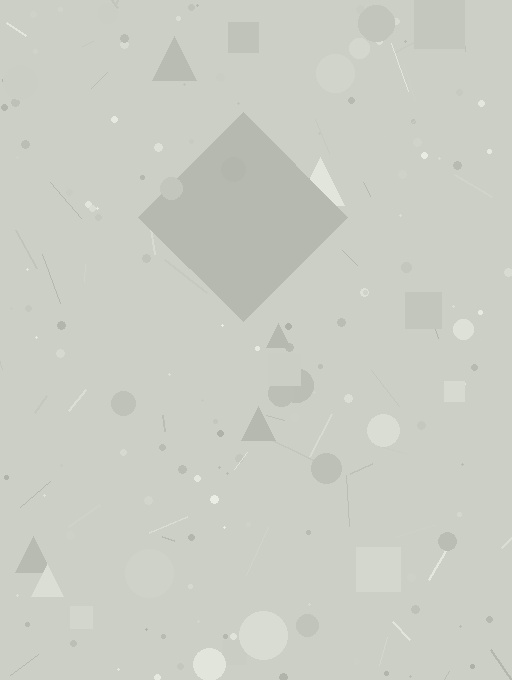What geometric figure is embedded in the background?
A diamond is embedded in the background.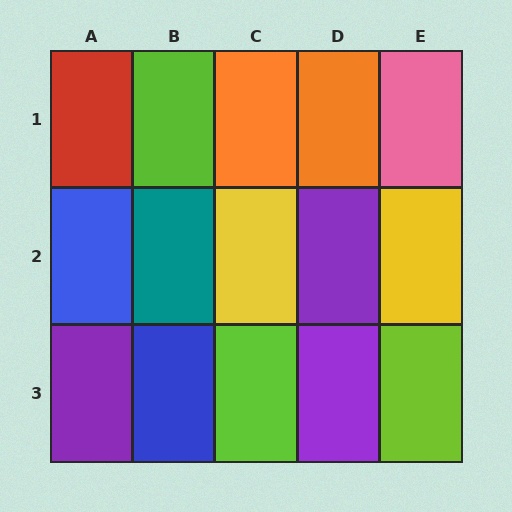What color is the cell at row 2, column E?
Yellow.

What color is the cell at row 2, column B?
Teal.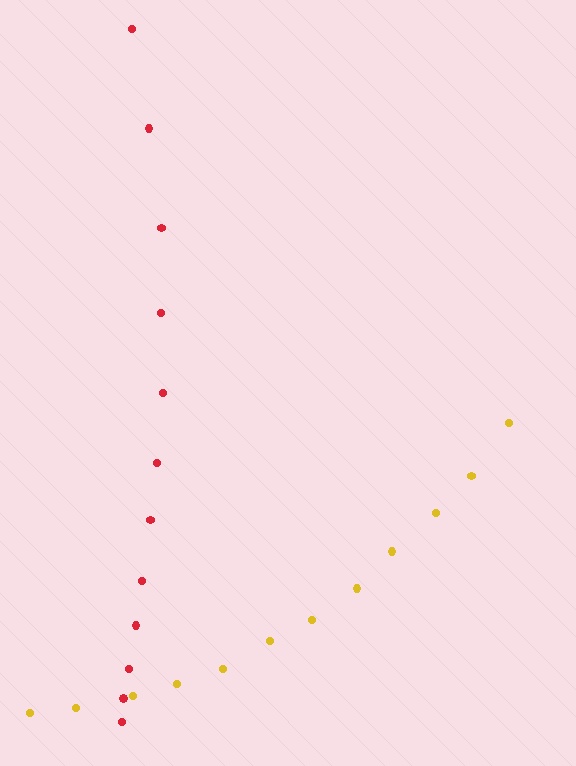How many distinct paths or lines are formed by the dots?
There are 2 distinct paths.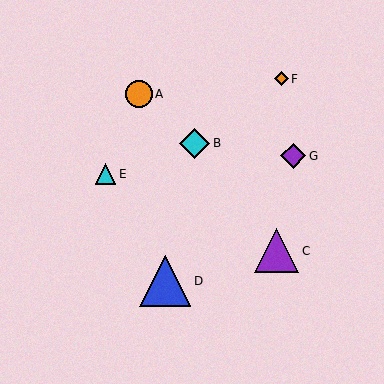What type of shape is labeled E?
Shape E is a cyan triangle.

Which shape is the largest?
The blue triangle (labeled D) is the largest.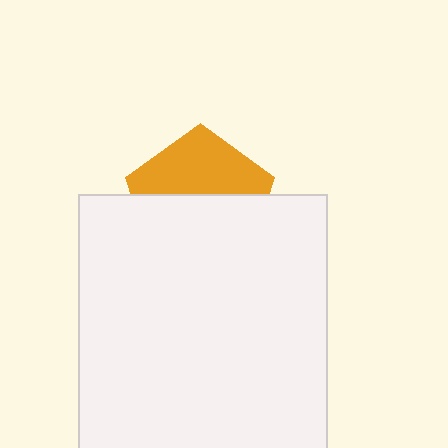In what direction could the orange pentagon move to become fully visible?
The orange pentagon could move up. That would shift it out from behind the white rectangle entirely.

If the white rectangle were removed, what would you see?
You would see the complete orange pentagon.